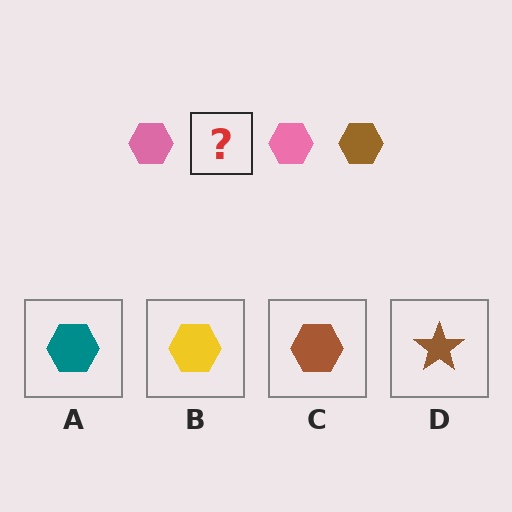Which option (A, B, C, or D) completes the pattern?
C.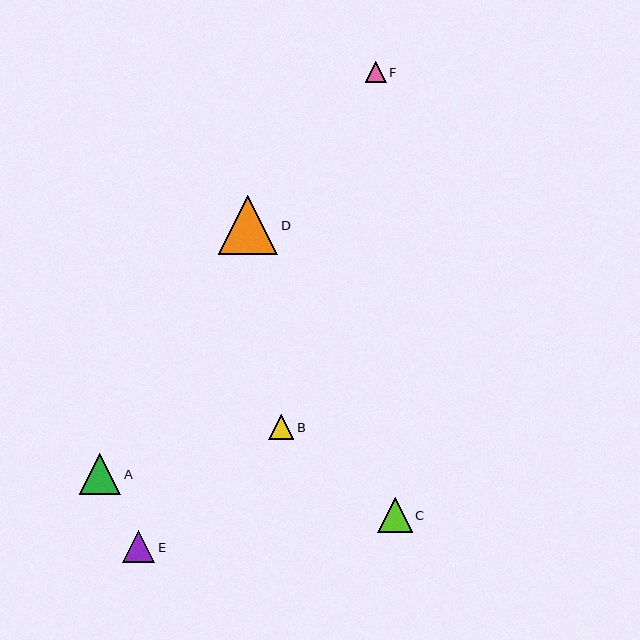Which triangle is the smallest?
Triangle F is the smallest with a size of approximately 20 pixels.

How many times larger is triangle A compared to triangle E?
Triangle A is approximately 1.3 times the size of triangle E.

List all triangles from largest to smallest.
From largest to smallest: D, A, C, E, B, F.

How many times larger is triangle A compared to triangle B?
Triangle A is approximately 1.6 times the size of triangle B.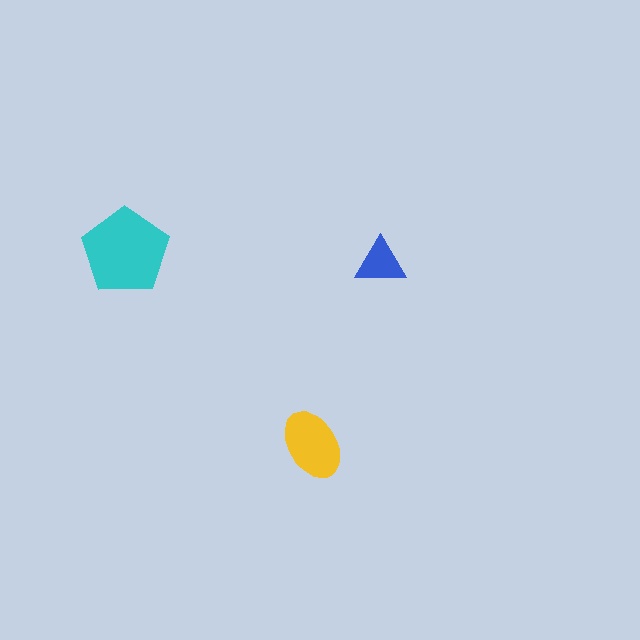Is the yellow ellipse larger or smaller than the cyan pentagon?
Smaller.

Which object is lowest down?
The yellow ellipse is bottommost.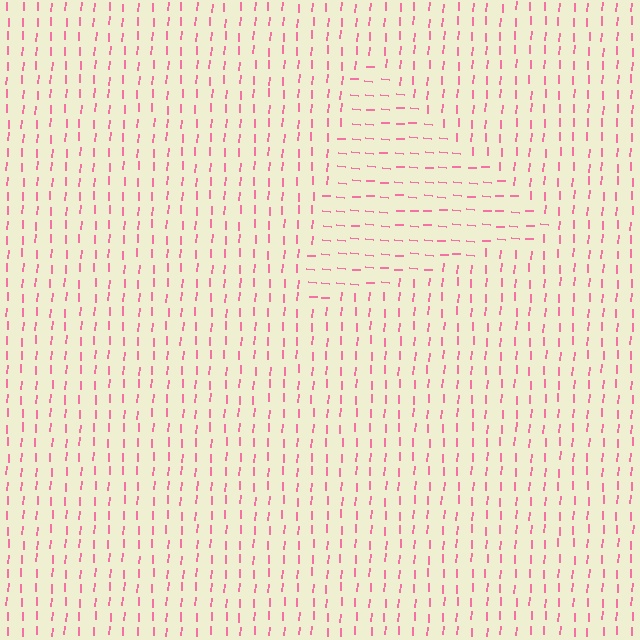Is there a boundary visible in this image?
Yes, there is a texture boundary formed by a change in line orientation.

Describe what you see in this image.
The image is filled with small pink line segments. A triangle region in the image has lines oriented differently from the surrounding lines, creating a visible texture boundary.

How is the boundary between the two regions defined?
The boundary is defined purely by a change in line orientation (approximately 88 degrees difference). All lines are the same color and thickness.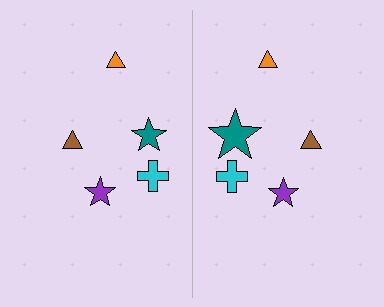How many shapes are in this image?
There are 10 shapes in this image.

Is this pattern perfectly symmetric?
No, the pattern is not perfectly symmetric. The teal star on the right side has a different size than its mirror counterpart.